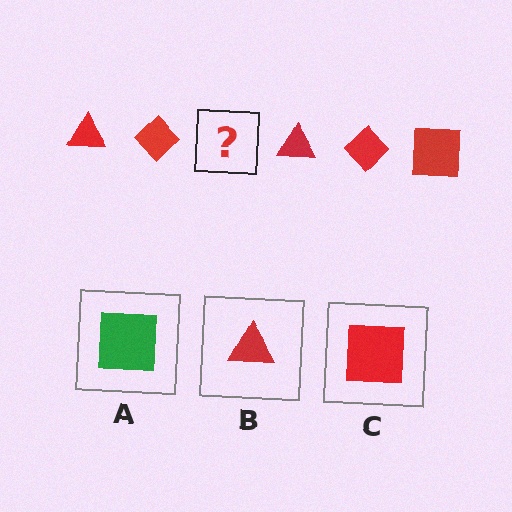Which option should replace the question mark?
Option C.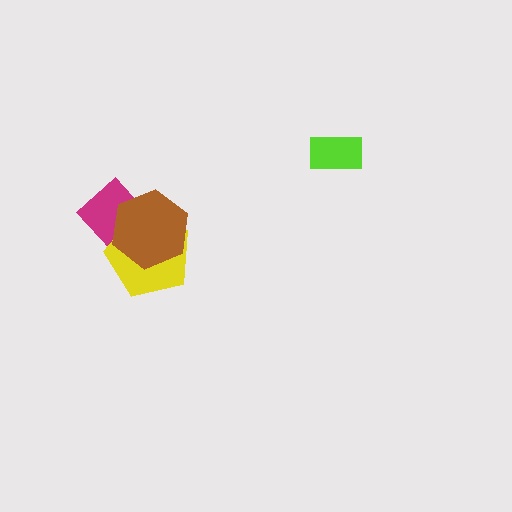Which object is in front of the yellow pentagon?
The brown hexagon is in front of the yellow pentagon.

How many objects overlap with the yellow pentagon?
2 objects overlap with the yellow pentagon.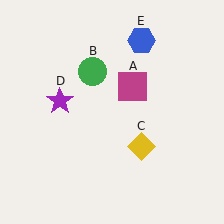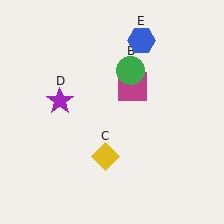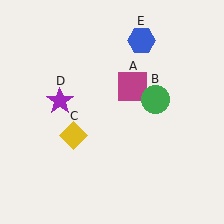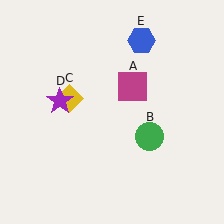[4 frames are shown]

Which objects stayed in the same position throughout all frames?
Magenta square (object A) and purple star (object D) and blue hexagon (object E) remained stationary.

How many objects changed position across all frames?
2 objects changed position: green circle (object B), yellow diamond (object C).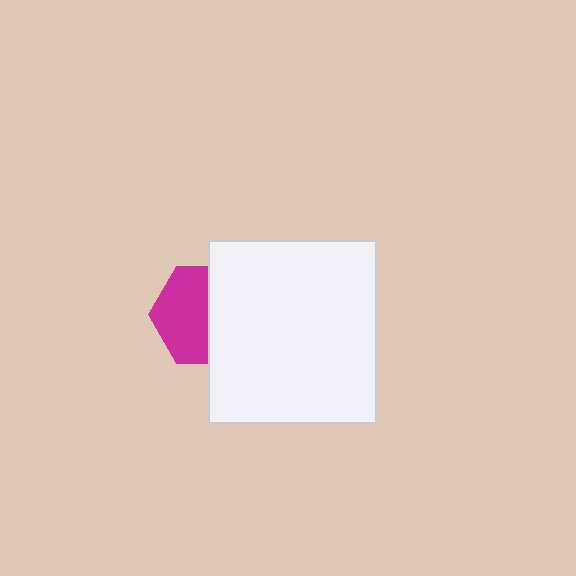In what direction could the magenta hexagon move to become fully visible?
The magenta hexagon could move left. That would shift it out from behind the white rectangle entirely.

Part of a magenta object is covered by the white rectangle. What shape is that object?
It is a hexagon.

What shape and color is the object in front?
The object in front is a white rectangle.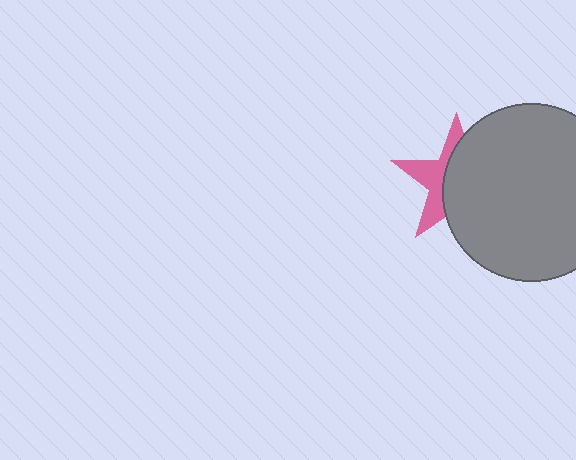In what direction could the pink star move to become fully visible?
The pink star could move left. That would shift it out from behind the gray circle entirely.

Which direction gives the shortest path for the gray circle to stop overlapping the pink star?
Moving right gives the shortest separation.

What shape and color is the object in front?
The object in front is a gray circle.